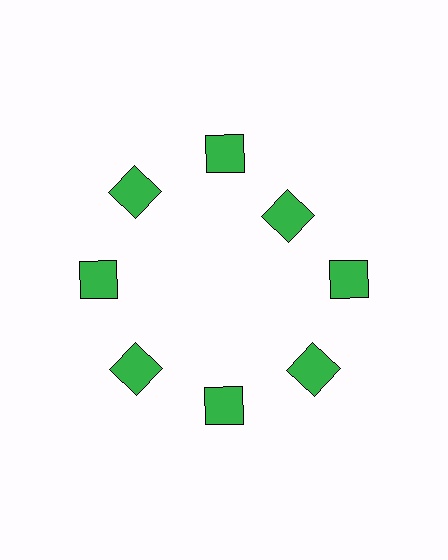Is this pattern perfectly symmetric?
No. The 8 green squares are arranged in a ring, but one element near the 2 o'clock position is pulled inward toward the center, breaking the 8-fold rotational symmetry.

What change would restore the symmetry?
The symmetry would be restored by moving it outward, back onto the ring so that all 8 squares sit at equal angles and equal distance from the center.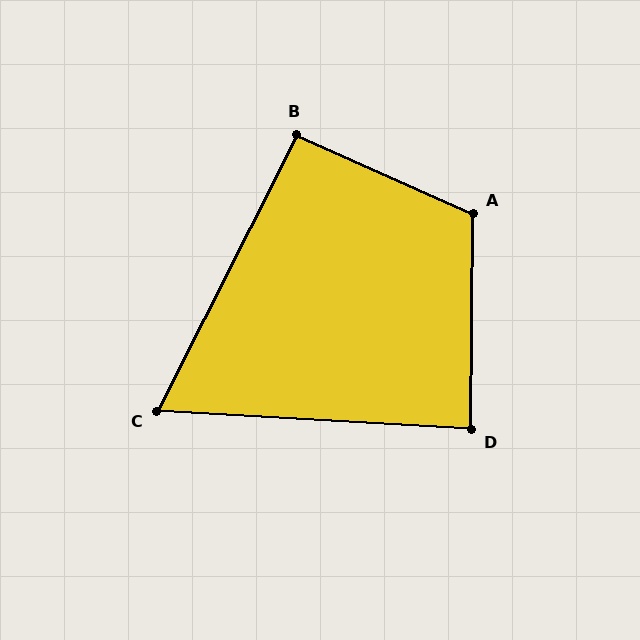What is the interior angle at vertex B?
Approximately 93 degrees (approximately right).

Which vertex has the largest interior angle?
A, at approximately 114 degrees.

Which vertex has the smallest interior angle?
C, at approximately 66 degrees.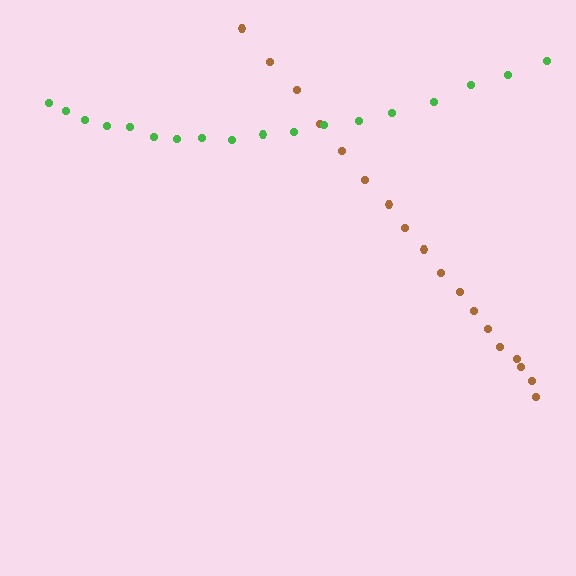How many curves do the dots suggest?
There are 2 distinct paths.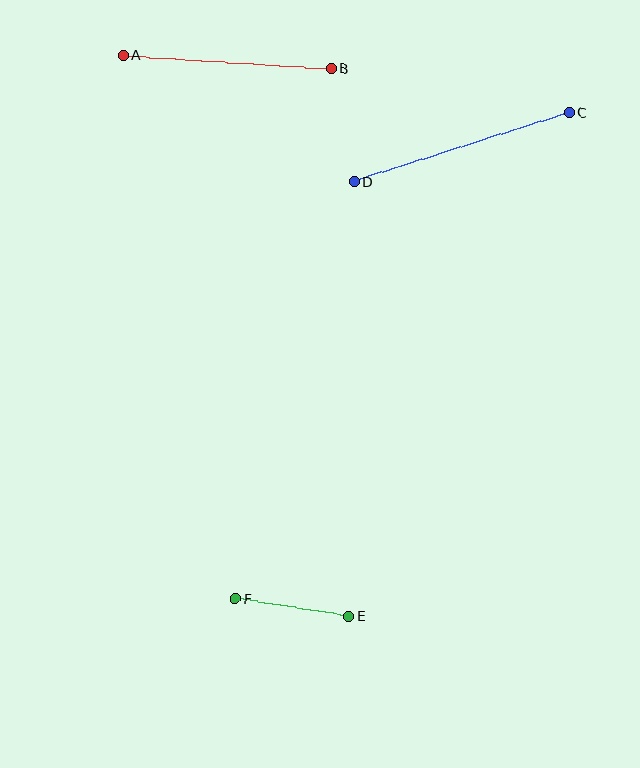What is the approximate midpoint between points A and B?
The midpoint is at approximately (227, 62) pixels.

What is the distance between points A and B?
The distance is approximately 208 pixels.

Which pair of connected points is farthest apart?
Points C and D are farthest apart.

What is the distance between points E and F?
The distance is approximately 115 pixels.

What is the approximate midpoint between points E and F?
The midpoint is at approximately (292, 607) pixels.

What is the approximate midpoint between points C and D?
The midpoint is at approximately (462, 147) pixels.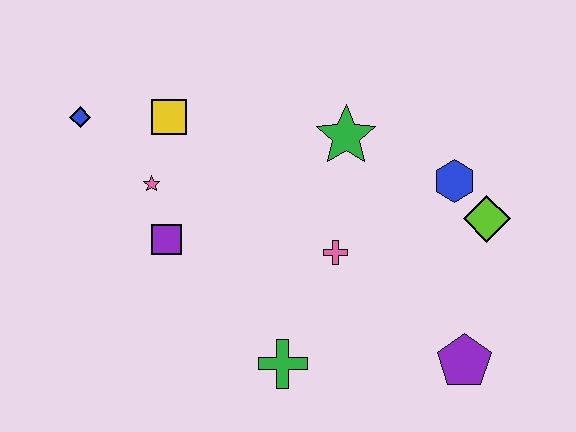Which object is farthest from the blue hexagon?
The blue diamond is farthest from the blue hexagon.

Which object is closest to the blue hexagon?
The lime diamond is closest to the blue hexagon.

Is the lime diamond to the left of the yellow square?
No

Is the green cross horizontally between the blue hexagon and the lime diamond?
No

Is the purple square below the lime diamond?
Yes